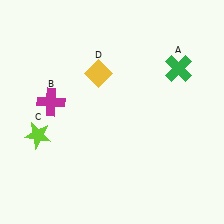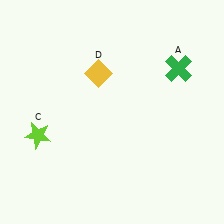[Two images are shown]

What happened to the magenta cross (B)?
The magenta cross (B) was removed in Image 2. It was in the top-left area of Image 1.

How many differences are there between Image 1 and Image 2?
There is 1 difference between the two images.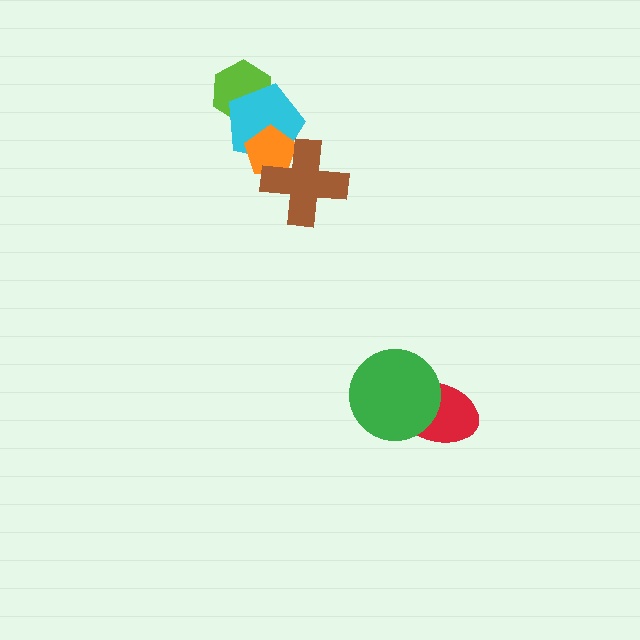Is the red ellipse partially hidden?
Yes, it is partially covered by another shape.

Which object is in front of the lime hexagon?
The cyan pentagon is in front of the lime hexagon.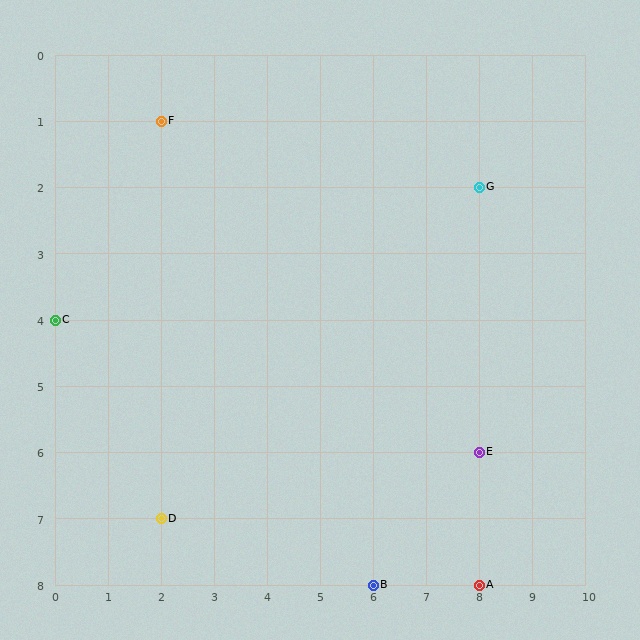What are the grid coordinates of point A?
Point A is at grid coordinates (8, 8).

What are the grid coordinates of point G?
Point G is at grid coordinates (8, 2).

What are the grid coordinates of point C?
Point C is at grid coordinates (0, 4).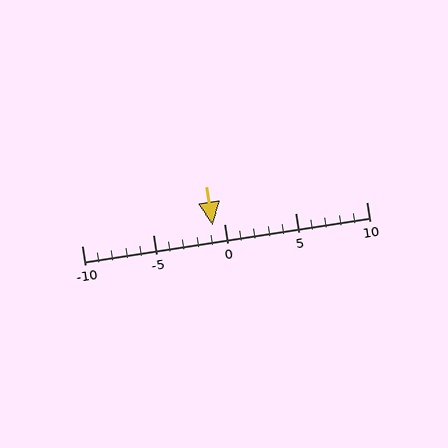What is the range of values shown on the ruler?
The ruler shows values from -10 to 10.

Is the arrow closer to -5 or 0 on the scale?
The arrow is closer to 0.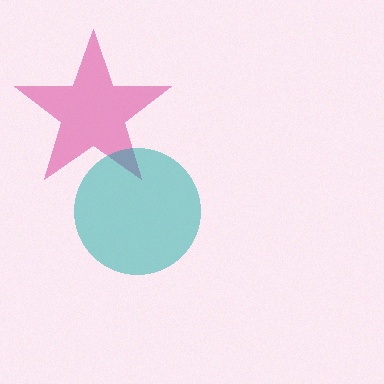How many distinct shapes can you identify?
There are 2 distinct shapes: a magenta star, a teal circle.